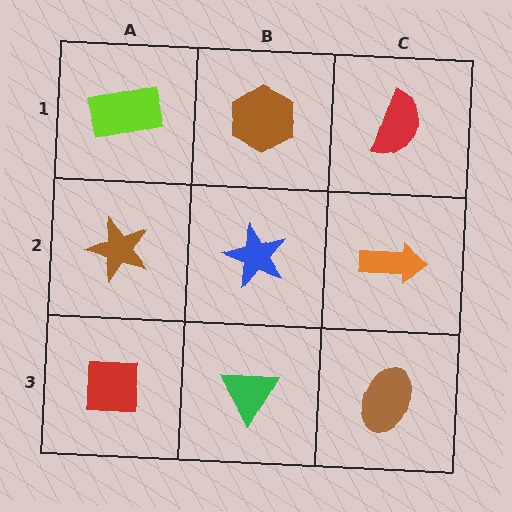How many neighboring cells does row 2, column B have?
4.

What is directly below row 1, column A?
A brown star.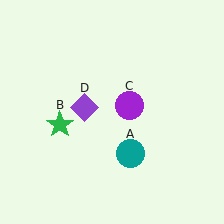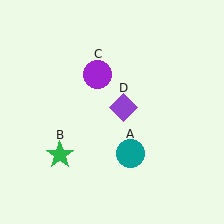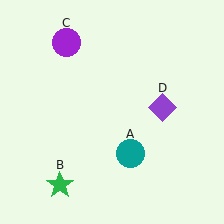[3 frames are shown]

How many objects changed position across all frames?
3 objects changed position: green star (object B), purple circle (object C), purple diamond (object D).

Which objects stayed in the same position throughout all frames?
Teal circle (object A) remained stationary.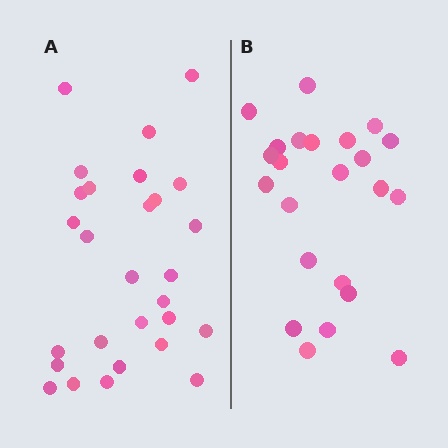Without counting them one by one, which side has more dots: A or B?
Region A (the left region) has more dots.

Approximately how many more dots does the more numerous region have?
Region A has about 5 more dots than region B.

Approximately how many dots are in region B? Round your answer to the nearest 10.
About 20 dots. (The exact count is 23, which rounds to 20.)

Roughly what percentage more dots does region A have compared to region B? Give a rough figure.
About 20% more.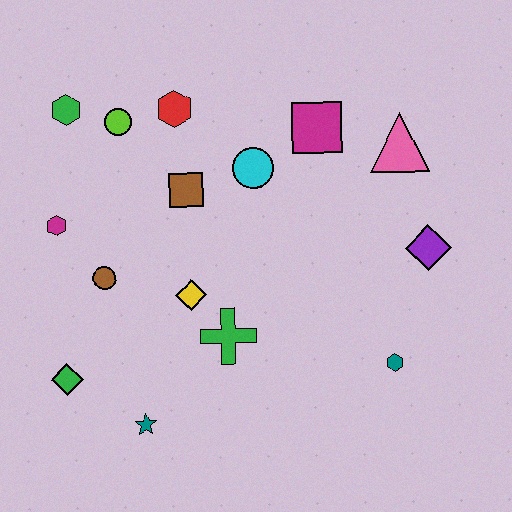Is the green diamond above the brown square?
No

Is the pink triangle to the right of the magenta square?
Yes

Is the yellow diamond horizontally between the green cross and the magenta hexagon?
Yes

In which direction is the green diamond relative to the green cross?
The green diamond is to the left of the green cross.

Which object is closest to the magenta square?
The cyan circle is closest to the magenta square.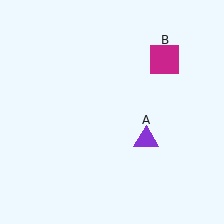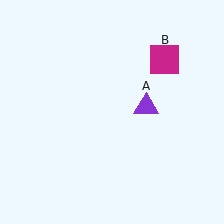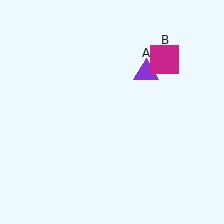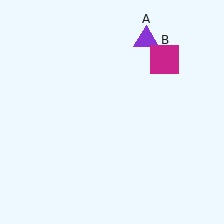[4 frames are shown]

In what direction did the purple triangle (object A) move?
The purple triangle (object A) moved up.